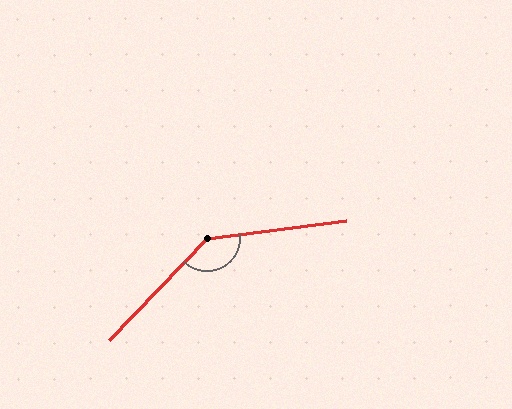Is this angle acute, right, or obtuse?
It is obtuse.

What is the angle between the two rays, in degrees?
Approximately 141 degrees.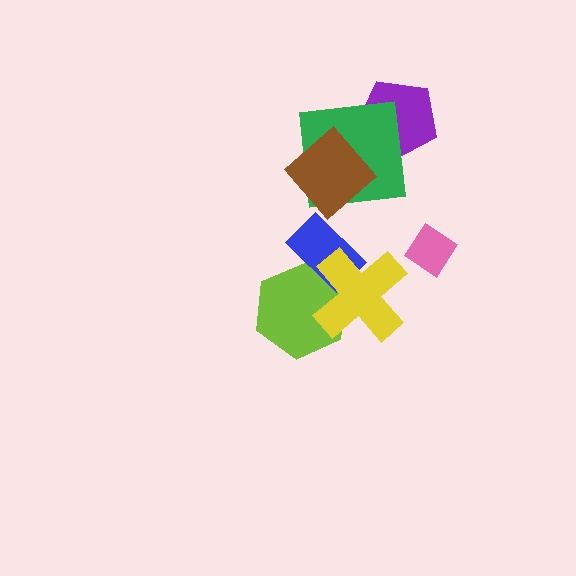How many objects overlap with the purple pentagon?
1 object overlaps with the purple pentagon.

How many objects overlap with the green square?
2 objects overlap with the green square.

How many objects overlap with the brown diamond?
1 object overlaps with the brown diamond.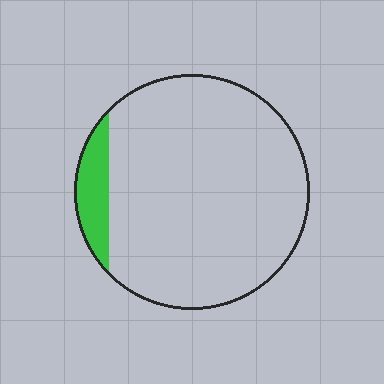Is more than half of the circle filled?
No.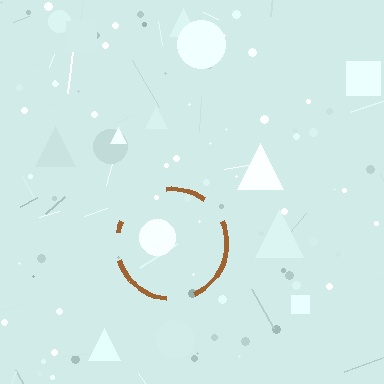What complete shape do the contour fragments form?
The contour fragments form a circle.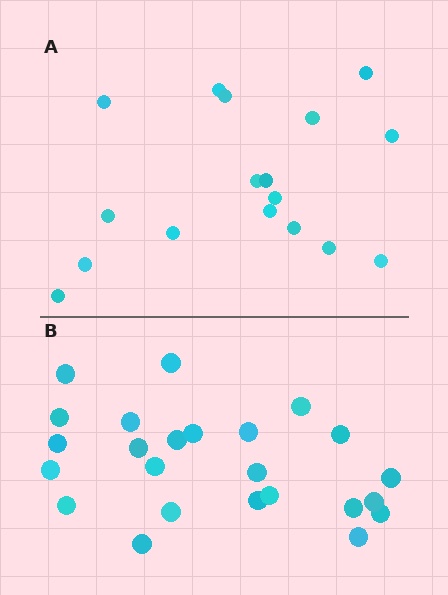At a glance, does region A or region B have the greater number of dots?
Region B (the bottom region) has more dots.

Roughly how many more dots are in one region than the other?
Region B has roughly 8 or so more dots than region A.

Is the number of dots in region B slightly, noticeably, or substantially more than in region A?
Region B has noticeably more, but not dramatically so. The ratio is roughly 1.4 to 1.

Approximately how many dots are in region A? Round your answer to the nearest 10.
About 20 dots. (The exact count is 17, which rounds to 20.)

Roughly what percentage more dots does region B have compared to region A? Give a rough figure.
About 40% more.